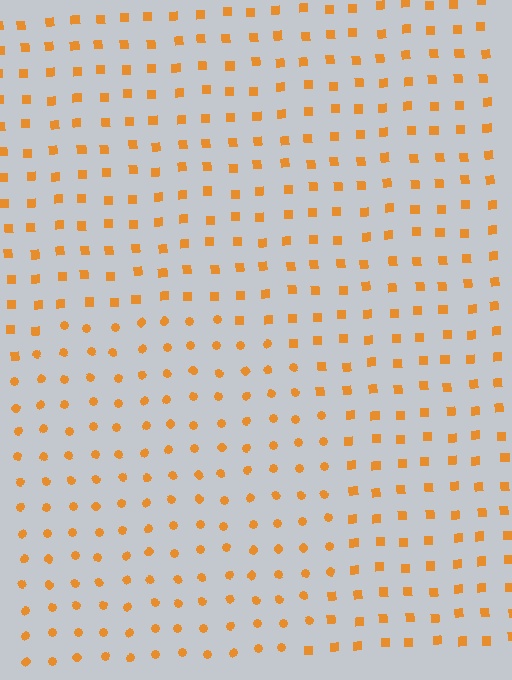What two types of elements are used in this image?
The image uses circles inside the circle region and squares outside it.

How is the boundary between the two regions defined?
The boundary is defined by a change in element shape: circles inside vs. squares outside. All elements share the same color and spacing.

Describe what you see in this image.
The image is filled with small orange elements arranged in a uniform grid. A circle-shaped region contains circles, while the surrounding area contains squares. The boundary is defined purely by the change in element shape.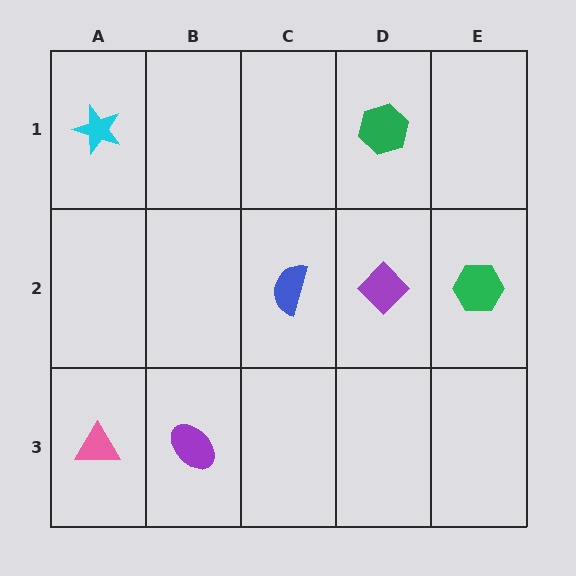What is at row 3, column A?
A pink triangle.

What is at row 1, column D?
A green hexagon.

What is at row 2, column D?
A purple diamond.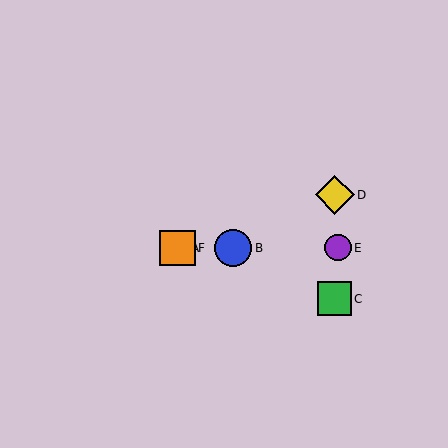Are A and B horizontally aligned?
Yes, both are at y≈248.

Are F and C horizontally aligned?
No, F is at y≈248 and C is at y≈299.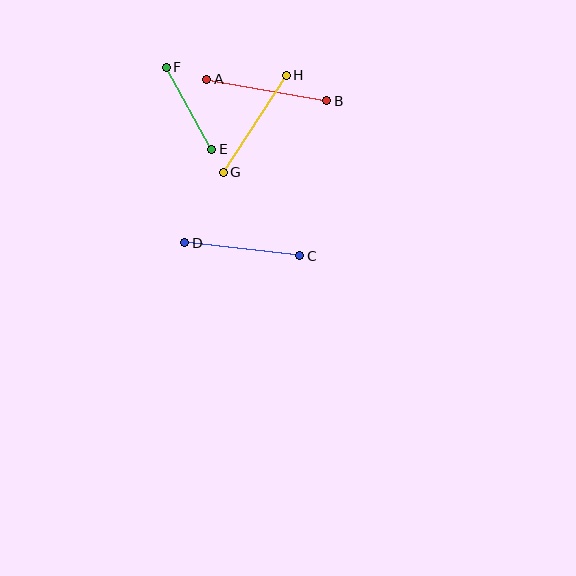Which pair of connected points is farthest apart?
Points A and B are farthest apart.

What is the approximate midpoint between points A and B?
The midpoint is at approximately (267, 90) pixels.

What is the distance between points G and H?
The distance is approximately 115 pixels.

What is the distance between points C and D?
The distance is approximately 116 pixels.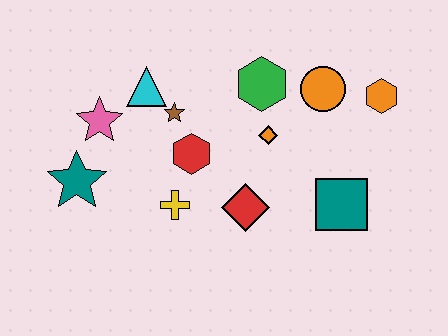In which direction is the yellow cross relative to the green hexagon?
The yellow cross is below the green hexagon.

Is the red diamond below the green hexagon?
Yes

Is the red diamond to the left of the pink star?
No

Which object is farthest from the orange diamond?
The teal star is farthest from the orange diamond.